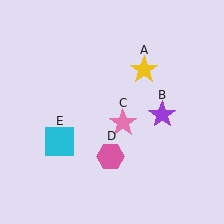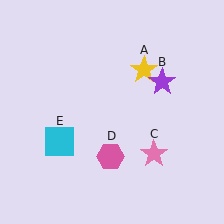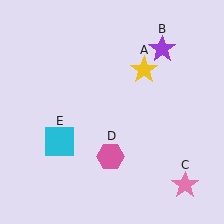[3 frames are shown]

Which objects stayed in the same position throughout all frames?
Yellow star (object A) and pink hexagon (object D) and cyan square (object E) remained stationary.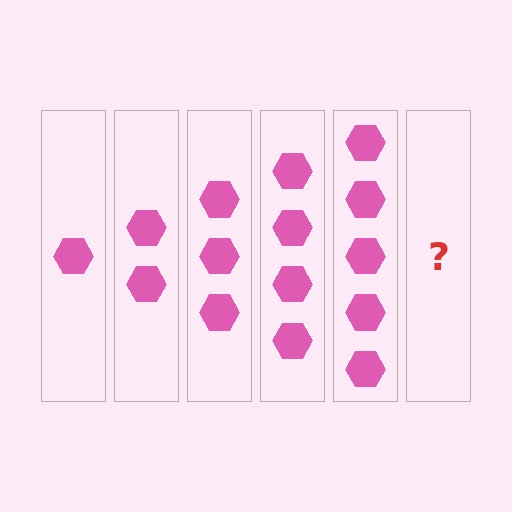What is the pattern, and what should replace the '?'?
The pattern is that each step adds one more hexagon. The '?' should be 6 hexagons.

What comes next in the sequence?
The next element should be 6 hexagons.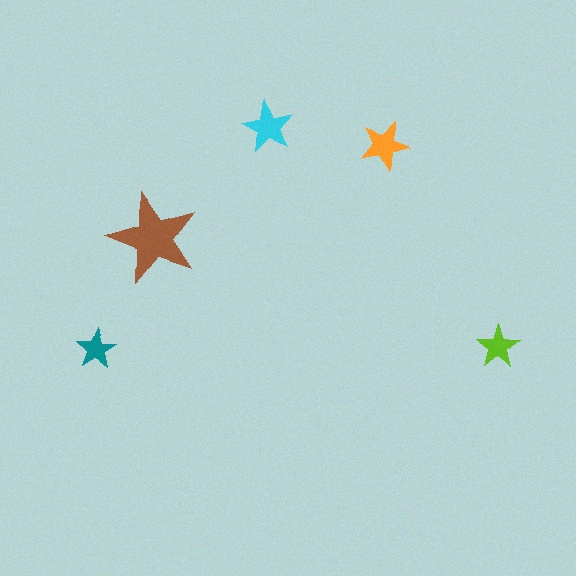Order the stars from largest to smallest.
the brown one, the cyan one, the orange one, the lime one, the teal one.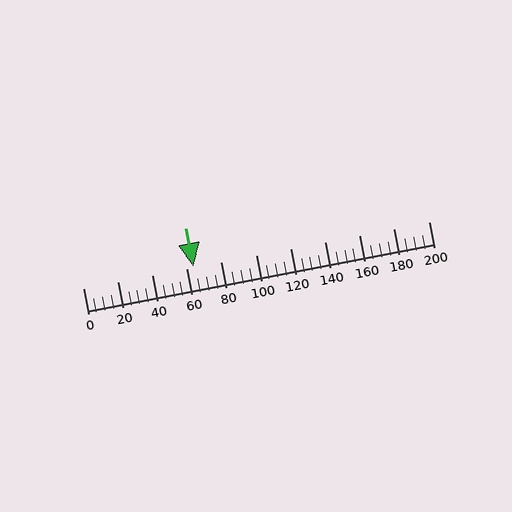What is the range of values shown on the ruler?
The ruler shows values from 0 to 200.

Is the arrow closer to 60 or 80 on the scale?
The arrow is closer to 60.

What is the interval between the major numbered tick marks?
The major tick marks are spaced 20 units apart.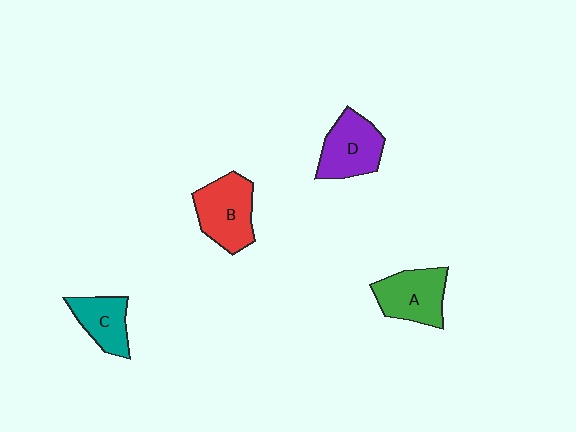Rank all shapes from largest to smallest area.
From largest to smallest: B (red), A (green), D (purple), C (teal).